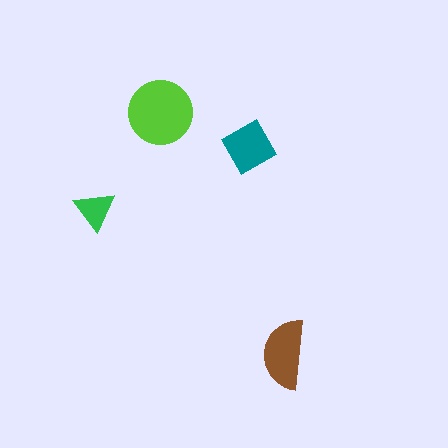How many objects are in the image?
There are 4 objects in the image.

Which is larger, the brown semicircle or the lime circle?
The lime circle.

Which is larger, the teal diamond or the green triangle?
The teal diamond.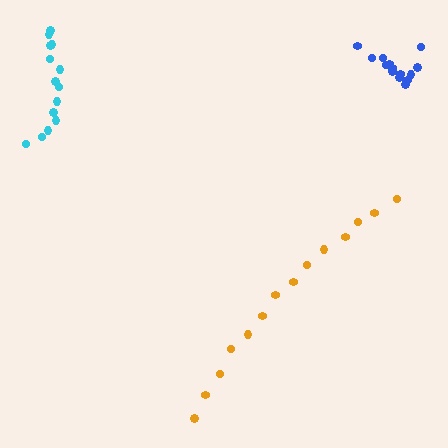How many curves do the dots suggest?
There are 3 distinct paths.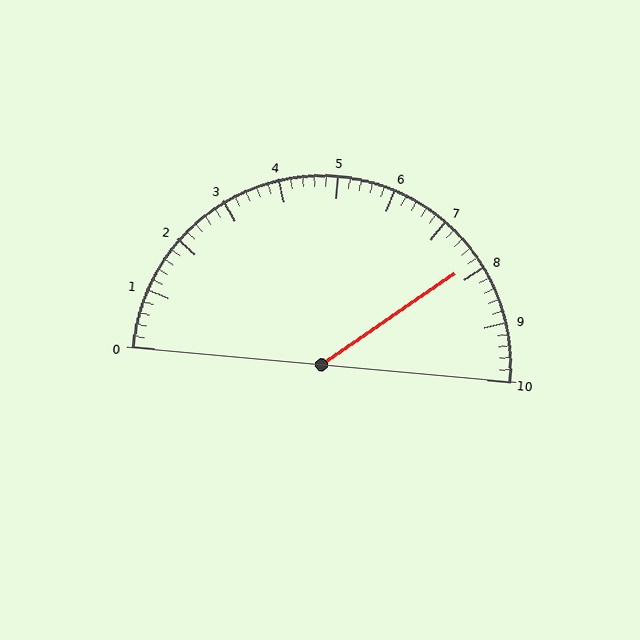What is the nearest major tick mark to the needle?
The nearest major tick mark is 8.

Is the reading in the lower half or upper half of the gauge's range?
The reading is in the upper half of the range (0 to 10).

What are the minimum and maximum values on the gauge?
The gauge ranges from 0 to 10.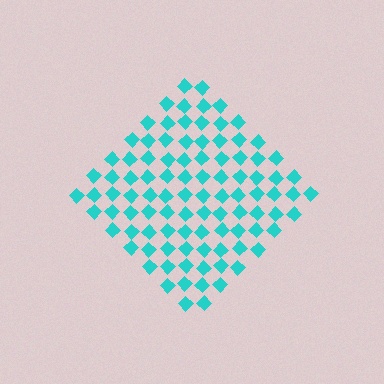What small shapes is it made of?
It is made of small diamonds.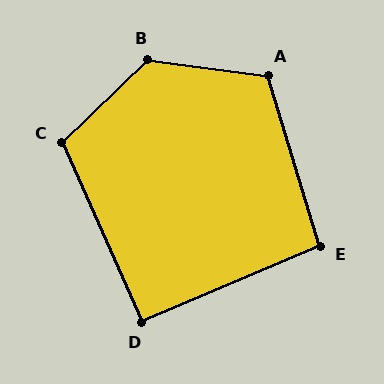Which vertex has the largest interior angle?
B, at approximately 129 degrees.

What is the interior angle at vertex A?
Approximately 114 degrees (obtuse).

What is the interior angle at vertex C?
Approximately 110 degrees (obtuse).